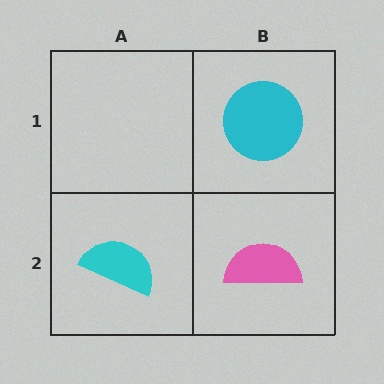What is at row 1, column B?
A cyan circle.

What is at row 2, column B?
A pink semicircle.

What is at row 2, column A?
A cyan semicircle.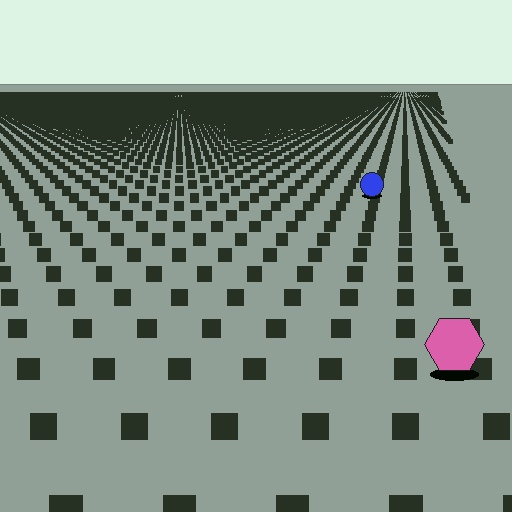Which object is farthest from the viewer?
The blue circle is farthest from the viewer. It appears smaller and the ground texture around it is denser.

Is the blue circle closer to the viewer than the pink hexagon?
No. The pink hexagon is closer — you can tell from the texture gradient: the ground texture is coarser near it.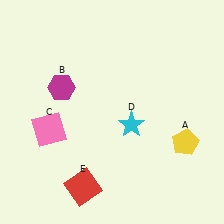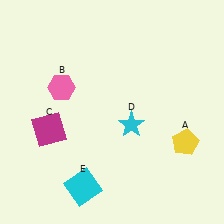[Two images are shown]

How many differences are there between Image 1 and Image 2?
There are 3 differences between the two images.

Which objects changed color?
B changed from magenta to pink. C changed from pink to magenta. E changed from red to cyan.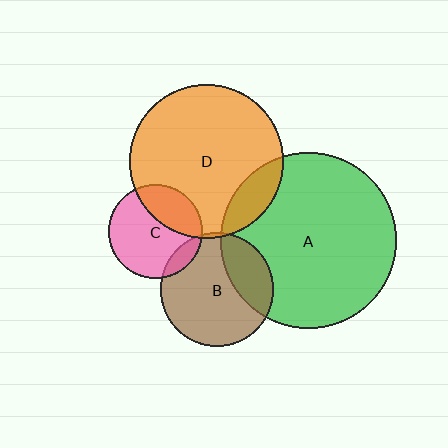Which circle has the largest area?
Circle A (green).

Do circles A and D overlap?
Yes.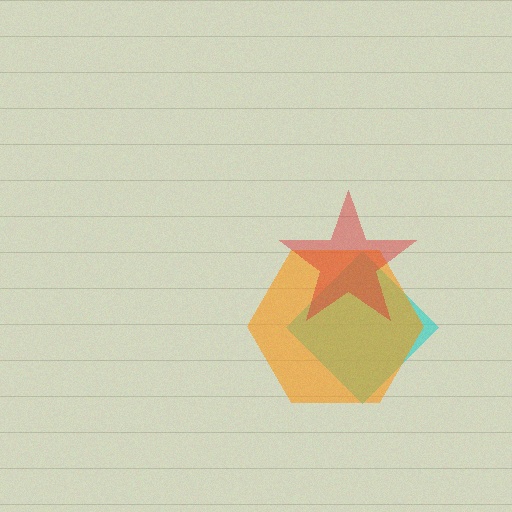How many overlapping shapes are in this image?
There are 3 overlapping shapes in the image.